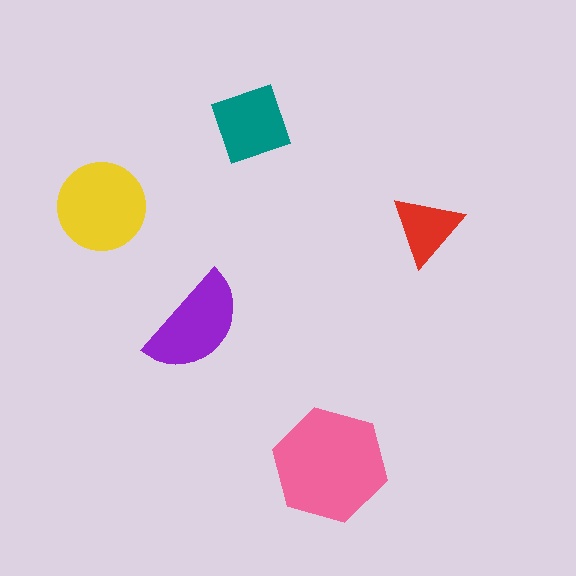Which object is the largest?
The pink hexagon.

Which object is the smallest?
The red triangle.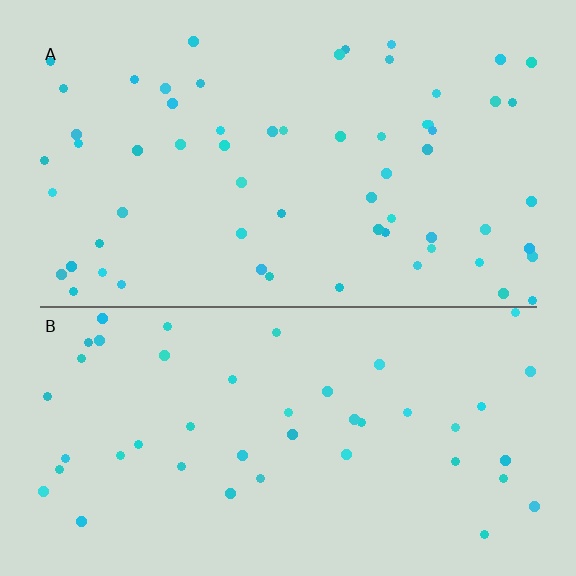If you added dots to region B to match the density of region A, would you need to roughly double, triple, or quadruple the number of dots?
Approximately double.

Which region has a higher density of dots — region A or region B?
A (the top).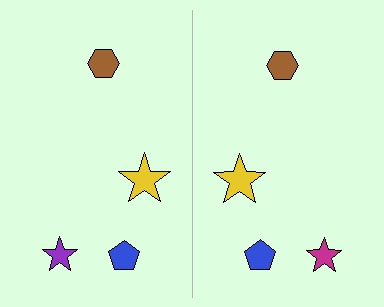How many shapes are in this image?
There are 8 shapes in this image.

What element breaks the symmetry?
The magenta star on the right side breaks the symmetry — its mirror counterpart is purple.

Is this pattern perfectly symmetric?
No, the pattern is not perfectly symmetric. The magenta star on the right side breaks the symmetry — its mirror counterpart is purple.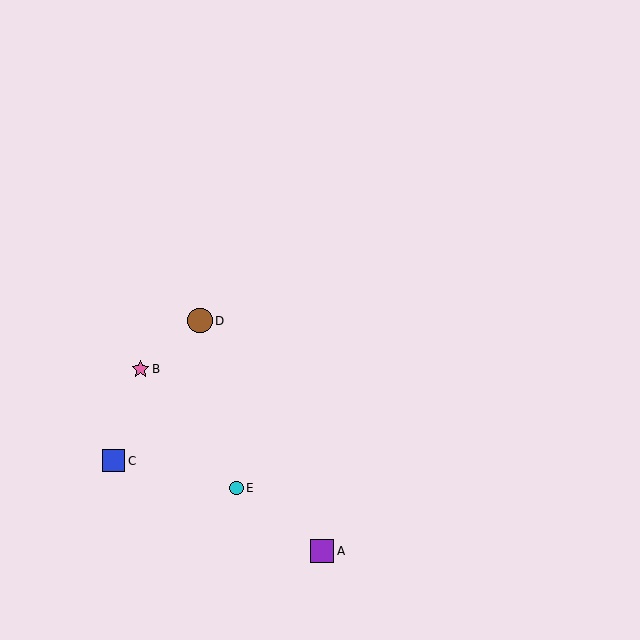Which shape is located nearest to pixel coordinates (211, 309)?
The brown circle (labeled D) at (200, 321) is nearest to that location.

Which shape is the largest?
The brown circle (labeled D) is the largest.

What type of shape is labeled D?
Shape D is a brown circle.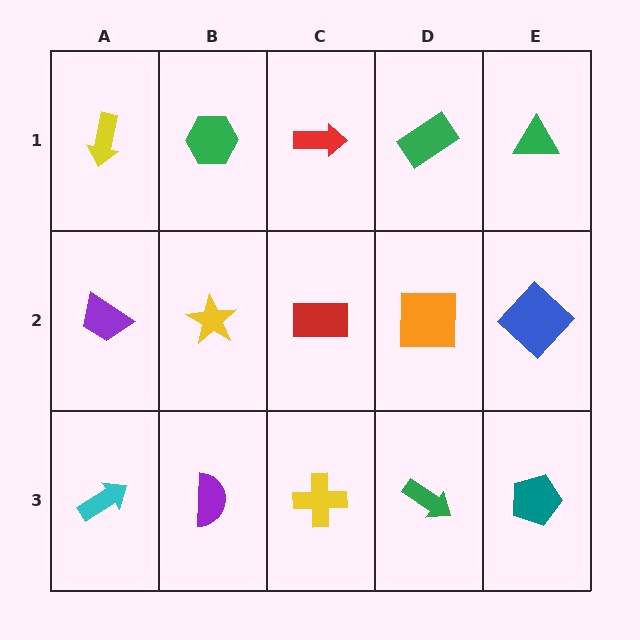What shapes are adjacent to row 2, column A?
A yellow arrow (row 1, column A), a cyan arrow (row 3, column A), a yellow star (row 2, column B).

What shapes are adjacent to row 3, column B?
A yellow star (row 2, column B), a cyan arrow (row 3, column A), a yellow cross (row 3, column C).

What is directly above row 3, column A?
A purple trapezoid.